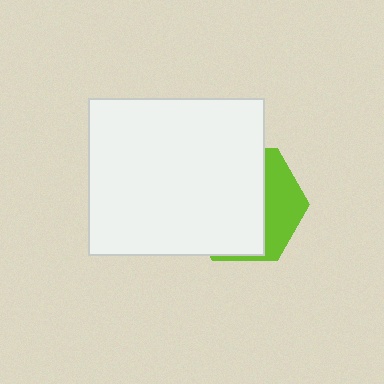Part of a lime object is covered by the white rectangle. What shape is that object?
It is a hexagon.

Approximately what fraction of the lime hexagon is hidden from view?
Roughly 68% of the lime hexagon is hidden behind the white rectangle.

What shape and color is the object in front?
The object in front is a white rectangle.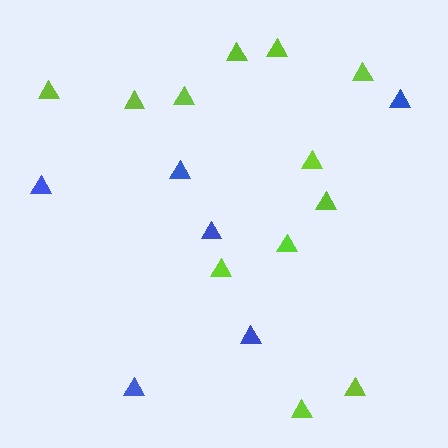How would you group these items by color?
There are 2 groups: one group of blue triangles (6) and one group of lime triangles (12).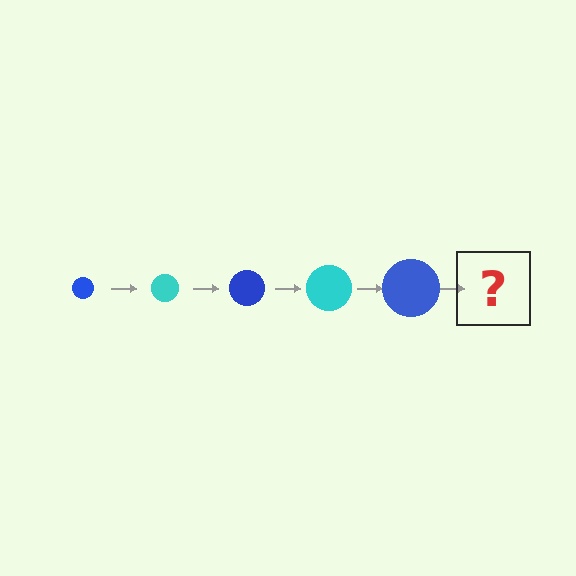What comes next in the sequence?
The next element should be a cyan circle, larger than the previous one.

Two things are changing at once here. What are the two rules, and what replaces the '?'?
The two rules are that the circle grows larger each step and the color cycles through blue and cyan. The '?' should be a cyan circle, larger than the previous one.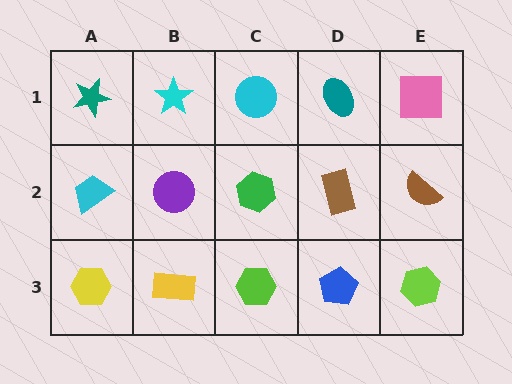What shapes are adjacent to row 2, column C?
A cyan circle (row 1, column C), a lime hexagon (row 3, column C), a purple circle (row 2, column B), a brown rectangle (row 2, column D).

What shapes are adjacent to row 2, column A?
A teal star (row 1, column A), a yellow hexagon (row 3, column A), a purple circle (row 2, column B).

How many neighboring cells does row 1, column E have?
2.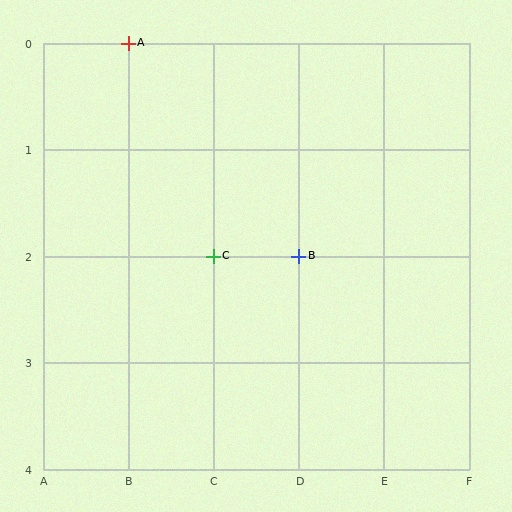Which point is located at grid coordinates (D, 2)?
Point B is at (D, 2).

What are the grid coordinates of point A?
Point A is at grid coordinates (B, 0).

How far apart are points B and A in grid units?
Points B and A are 2 columns and 2 rows apart (about 2.8 grid units diagonally).